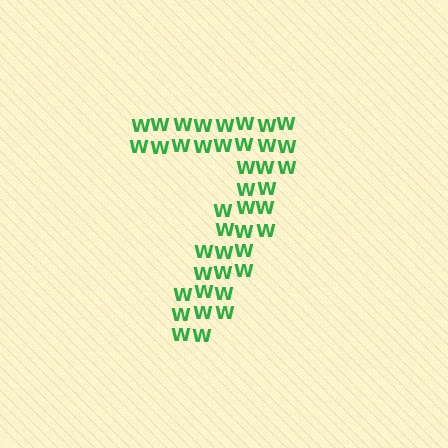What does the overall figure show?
The overall figure shows the digit 7.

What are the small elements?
The small elements are letter W's.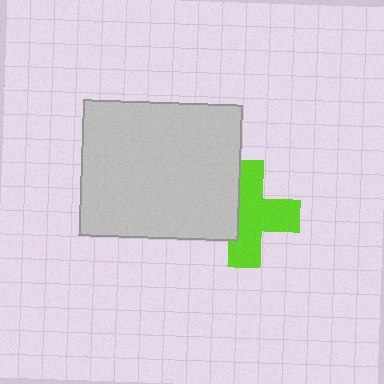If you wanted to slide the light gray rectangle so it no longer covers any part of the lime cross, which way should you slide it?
Slide it left — that is the most direct way to separate the two shapes.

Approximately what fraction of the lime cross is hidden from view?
Roughly 33% of the lime cross is hidden behind the light gray rectangle.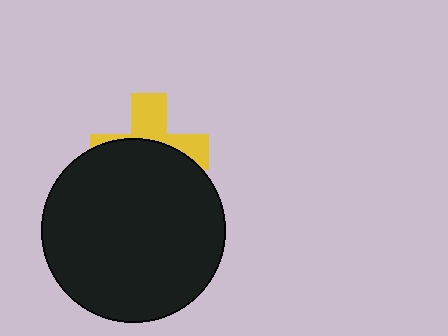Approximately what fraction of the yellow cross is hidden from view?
Roughly 58% of the yellow cross is hidden behind the black circle.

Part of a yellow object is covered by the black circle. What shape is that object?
It is a cross.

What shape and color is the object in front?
The object in front is a black circle.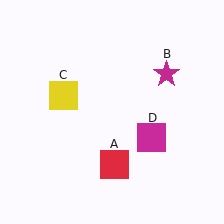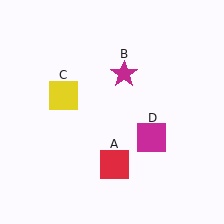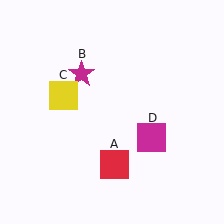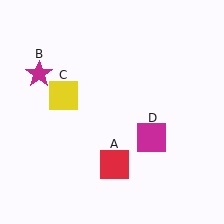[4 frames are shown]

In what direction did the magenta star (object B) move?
The magenta star (object B) moved left.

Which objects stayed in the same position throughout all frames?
Red square (object A) and yellow square (object C) and magenta square (object D) remained stationary.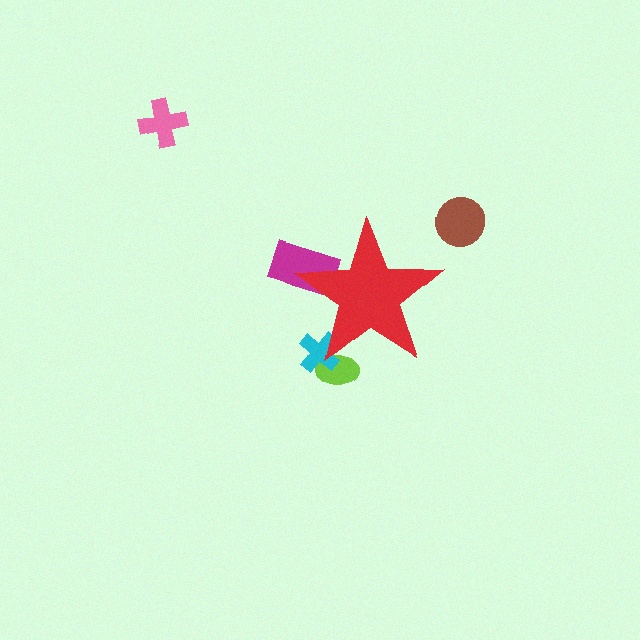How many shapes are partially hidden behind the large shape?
3 shapes are partially hidden.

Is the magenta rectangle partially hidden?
Yes, the magenta rectangle is partially hidden behind the red star.